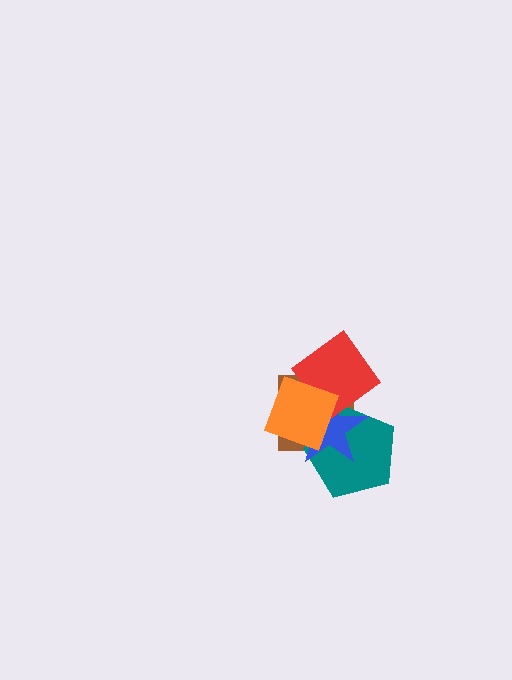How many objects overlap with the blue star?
4 objects overlap with the blue star.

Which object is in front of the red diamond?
The orange square is in front of the red diamond.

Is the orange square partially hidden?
No, no other shape covers it.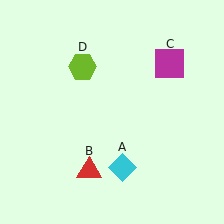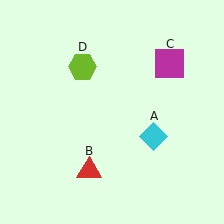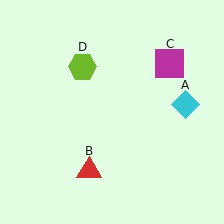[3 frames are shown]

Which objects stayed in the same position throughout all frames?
Red triangle (object B) and magenta square (object C) and lime hexagon (object D) remained stationary.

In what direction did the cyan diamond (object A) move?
The cyan diamond (object A) moved up and to the right.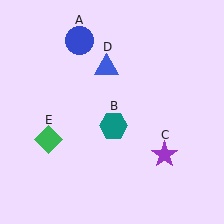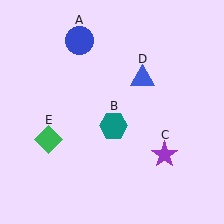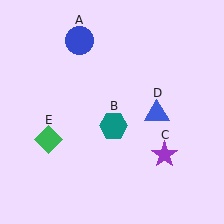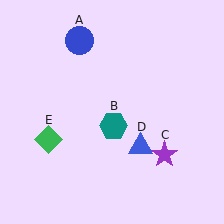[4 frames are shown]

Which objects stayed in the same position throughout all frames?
Blue circle (object A) and teal hexagon (object B) and purple star (object C) and green diamond (object E) remained stationary.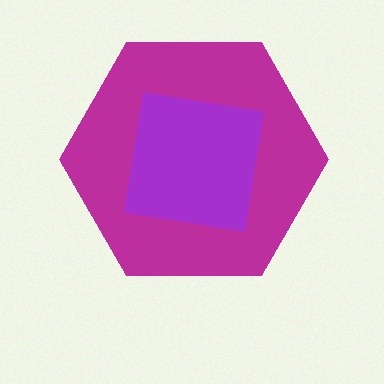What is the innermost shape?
The purple square.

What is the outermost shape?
The magenta hexagon.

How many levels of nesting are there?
2.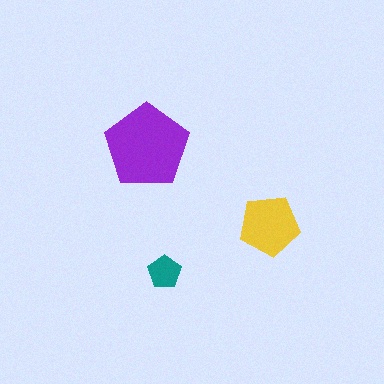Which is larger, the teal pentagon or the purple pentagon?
The purple one.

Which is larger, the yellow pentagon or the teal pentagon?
The yellow one.